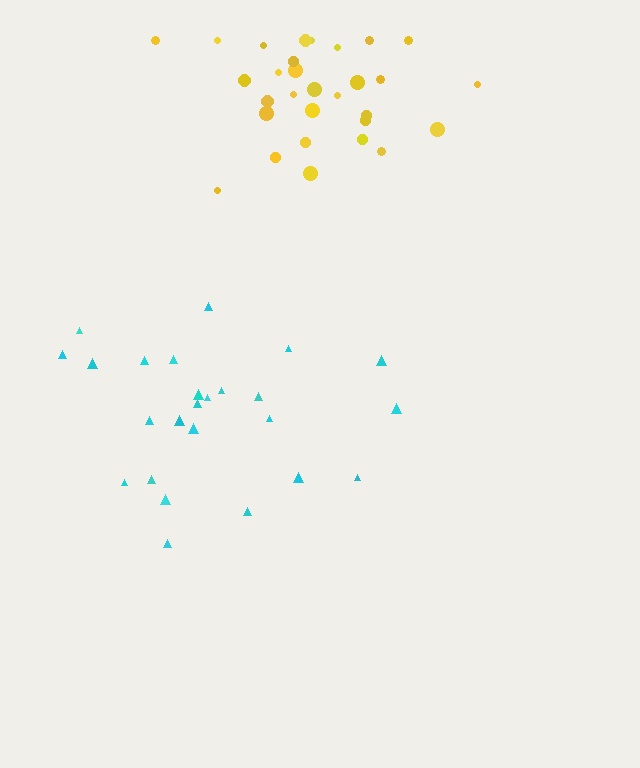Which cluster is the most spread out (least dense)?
Cyan.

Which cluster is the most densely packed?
Yellow.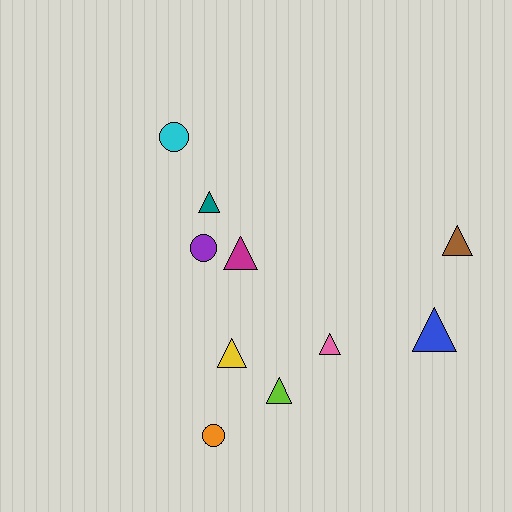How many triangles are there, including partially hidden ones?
There are 7 triangles.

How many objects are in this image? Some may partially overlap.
There are 10 objects.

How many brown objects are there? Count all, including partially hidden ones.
There is 1 brown object.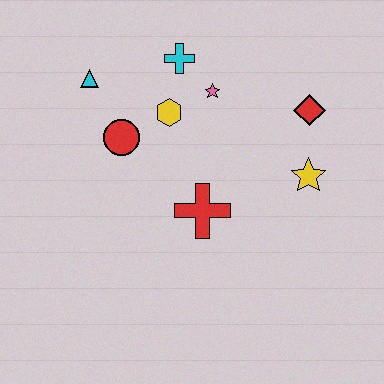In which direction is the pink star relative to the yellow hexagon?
The pink star is to the right of the yellow hexagon.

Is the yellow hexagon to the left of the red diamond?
Yes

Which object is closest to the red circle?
The yellow hexagon is closest to the red circle.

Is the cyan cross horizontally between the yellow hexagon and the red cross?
Yes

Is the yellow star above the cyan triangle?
No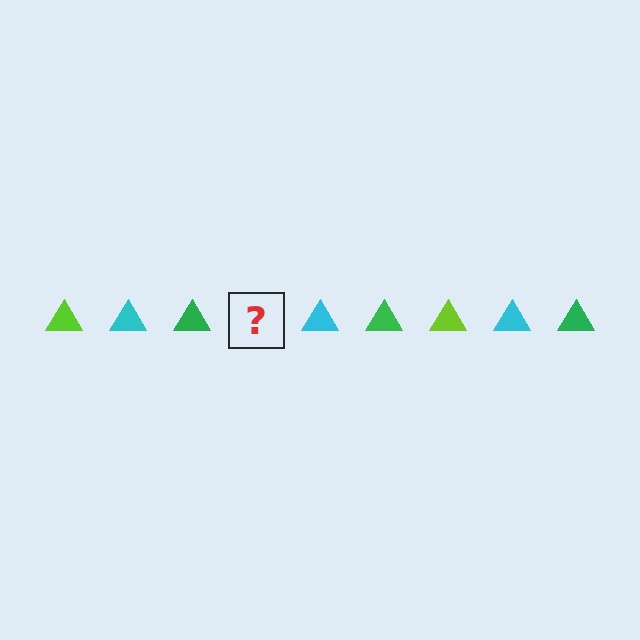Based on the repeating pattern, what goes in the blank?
The blank should be a lime triangle.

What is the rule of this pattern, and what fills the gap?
The rule is that the pattern cycles through lime, cyan, green triangles. The gap should be filled with a lime triangle.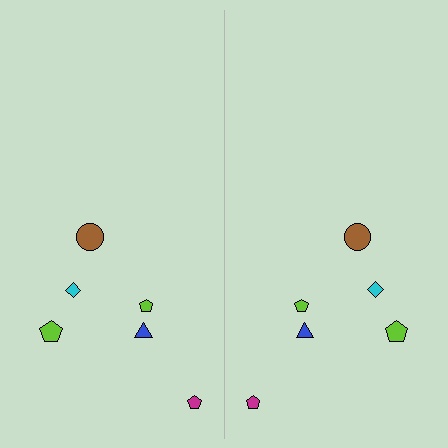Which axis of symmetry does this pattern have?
The pattern has a vertical axis of symmetry running through the center of the image.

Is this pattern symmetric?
Yes, this pattern has bilateral (reflection) symmetry.